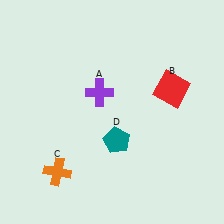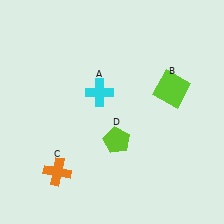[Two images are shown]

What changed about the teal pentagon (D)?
In Image 1, D is teal. In Image 2, it changed to lime.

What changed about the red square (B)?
In Image 1, B is red. In Image 2, it changed to lime.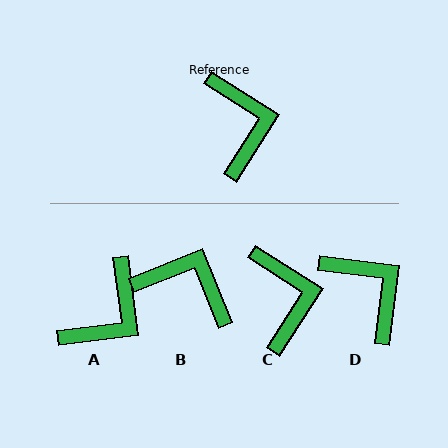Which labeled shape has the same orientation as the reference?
C.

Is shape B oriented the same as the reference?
No, it is off by about 55 degrees.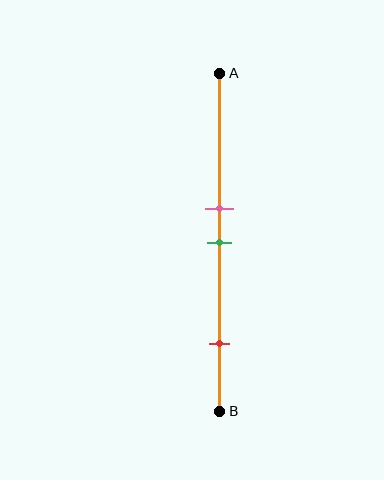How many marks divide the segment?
There are 3 marks dividing the segment.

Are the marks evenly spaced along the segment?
No, the marks are not evenly spaced.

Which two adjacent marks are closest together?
The pink and green marks are the closest adjacent pair.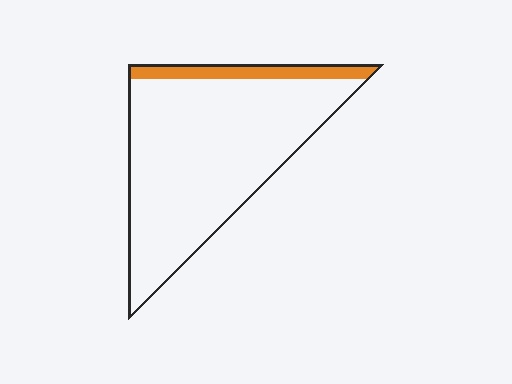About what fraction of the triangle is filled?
About one eighth (1/8).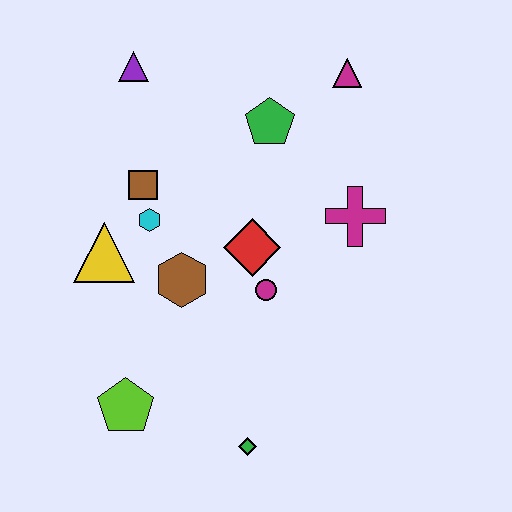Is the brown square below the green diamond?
No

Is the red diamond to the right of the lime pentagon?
Yes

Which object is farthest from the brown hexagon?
The magenta triangle is farthest from the brown hexagon.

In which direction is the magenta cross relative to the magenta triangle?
The magenta cross is below the magenta triangle.